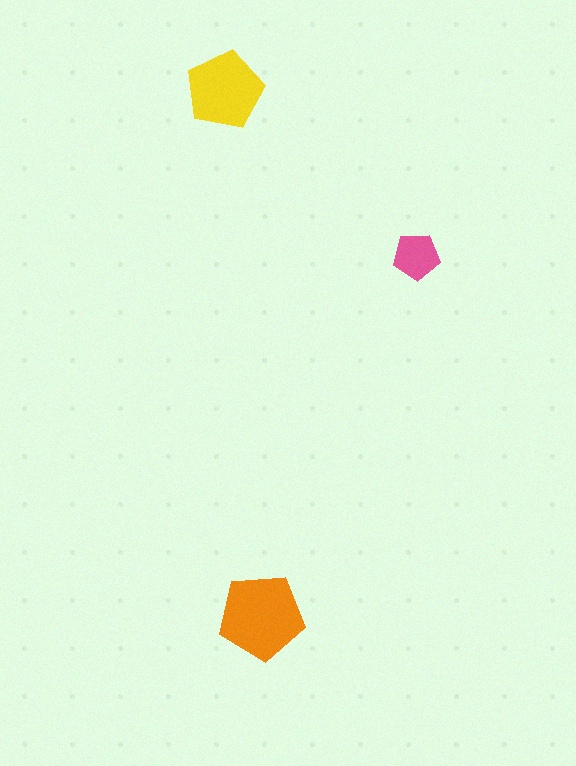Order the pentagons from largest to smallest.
the orange one, the yellow one, the pink one.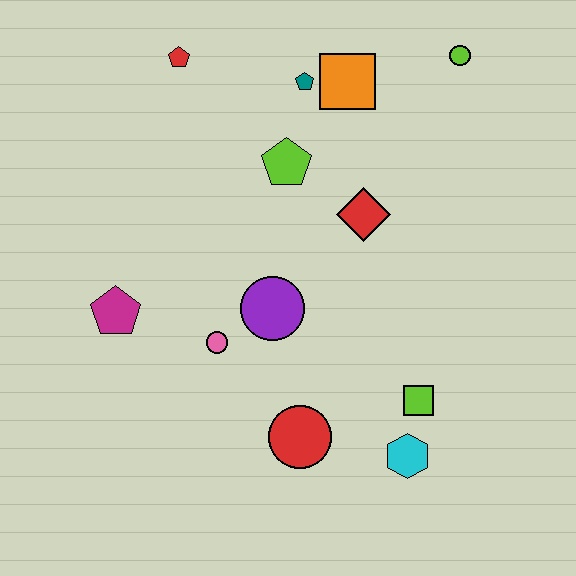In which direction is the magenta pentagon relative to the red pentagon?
The magenta pentagon is below the red pentagon.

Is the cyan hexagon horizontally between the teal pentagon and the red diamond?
No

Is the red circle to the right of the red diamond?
No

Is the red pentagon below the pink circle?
No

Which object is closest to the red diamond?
The lime pentagon is closest to the red diamond.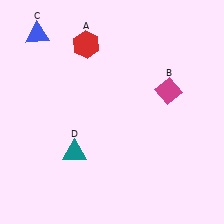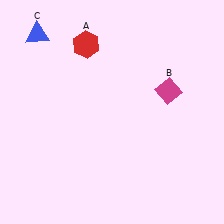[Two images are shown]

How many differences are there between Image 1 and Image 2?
There is 1 difference between the two images.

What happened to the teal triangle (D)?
The teal triangle (D) was removed in Image 2. It was in the bottom-left area of Image 1.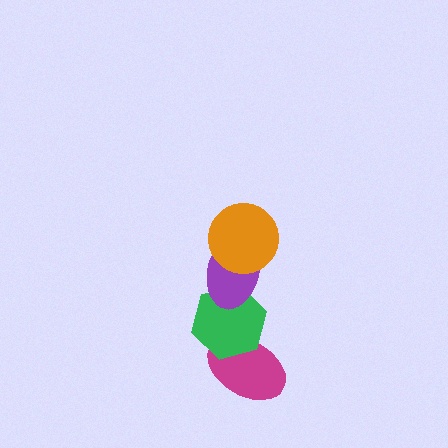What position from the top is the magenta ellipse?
The magenta ellipse is 4th from the top.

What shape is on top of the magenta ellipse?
The green hexagon is on top of the magenta ellipse.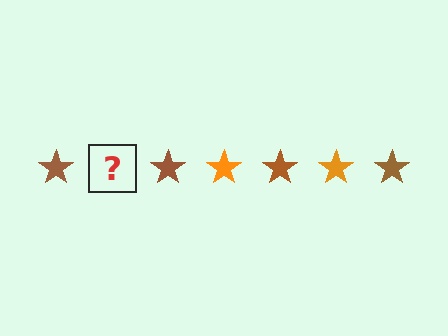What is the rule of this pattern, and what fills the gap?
The rule is that the pattern cycles through brown, orange stars. The gap should be filled with an orange star.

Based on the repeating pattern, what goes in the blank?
The blank should be an orange star.